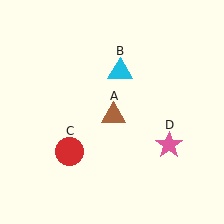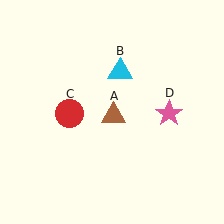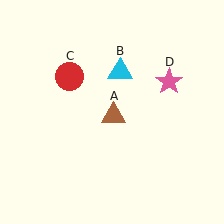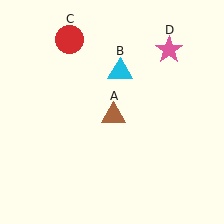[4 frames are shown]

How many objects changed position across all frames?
2 objects changed position: red circle (object C), pink star (object D).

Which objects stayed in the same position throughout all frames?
Brown triangle (object A) and cyan triangle (object B) remained stationary.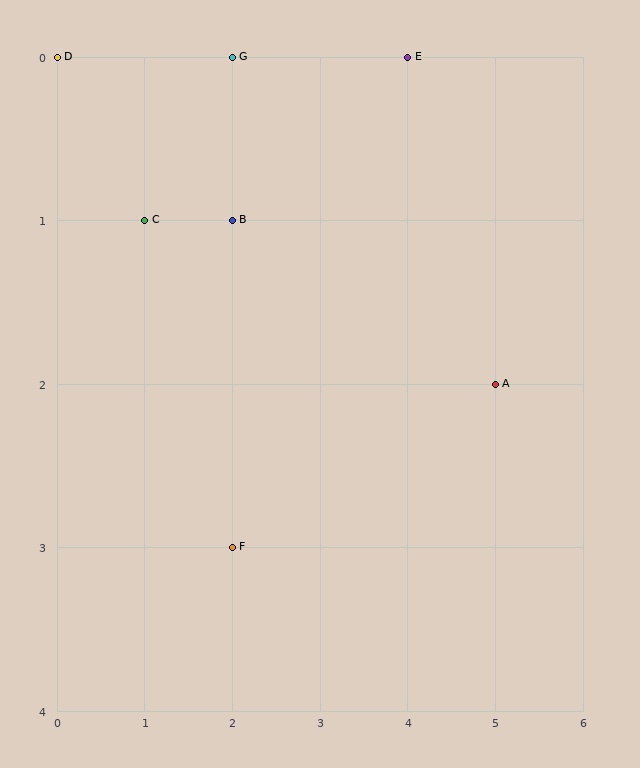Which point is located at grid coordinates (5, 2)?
Point A is at (5, 2).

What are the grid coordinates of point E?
Point E is at grid coordinates (4, 0).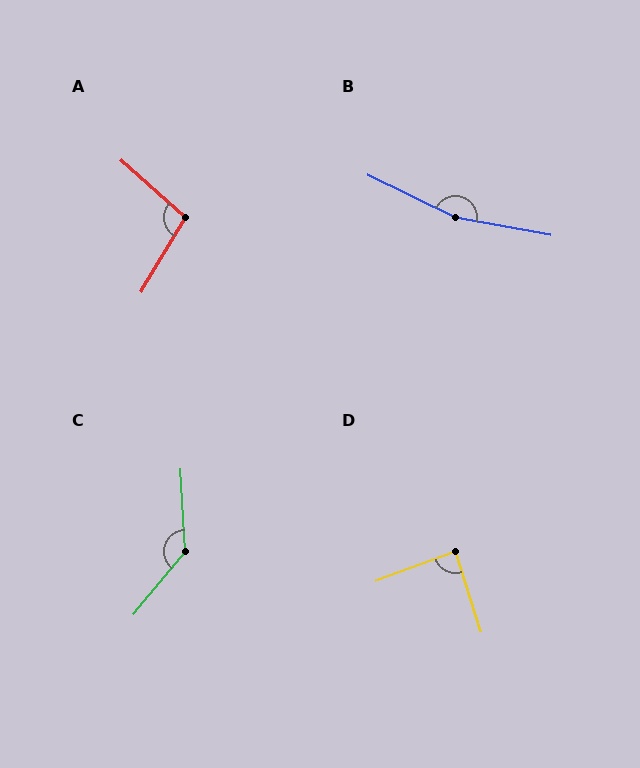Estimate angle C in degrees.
Approximately 137 degrees.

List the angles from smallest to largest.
D (87°), A (101°), C (137°), B (165°).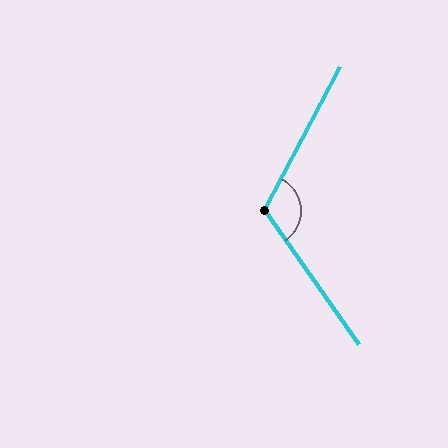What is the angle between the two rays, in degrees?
Approximately 117 degrees.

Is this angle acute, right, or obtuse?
It is obtuse.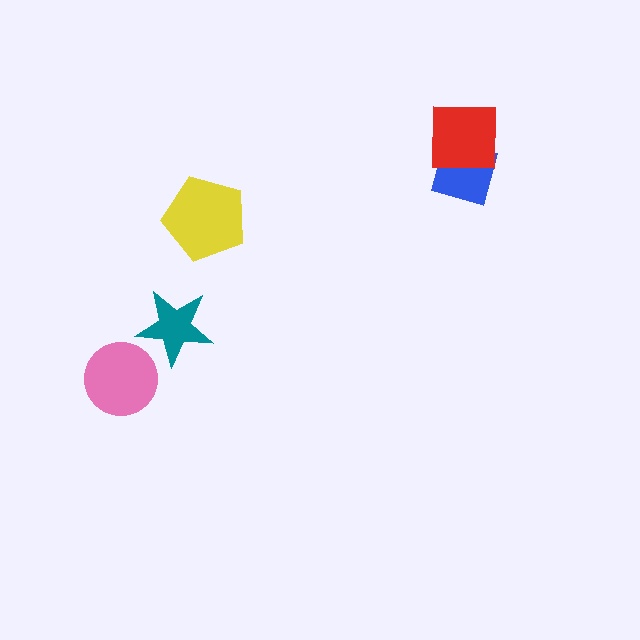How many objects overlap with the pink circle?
0 objects overlap with the pink circle.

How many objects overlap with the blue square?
1 object overlaps with the blue square.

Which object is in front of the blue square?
The red square is in front of the blue square.